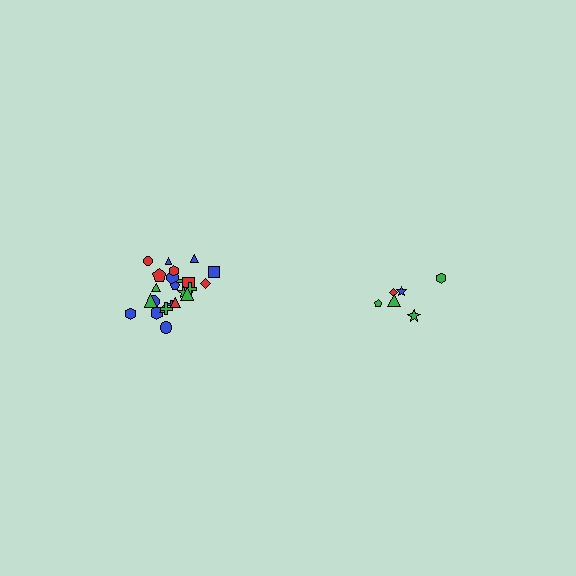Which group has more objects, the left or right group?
The left group.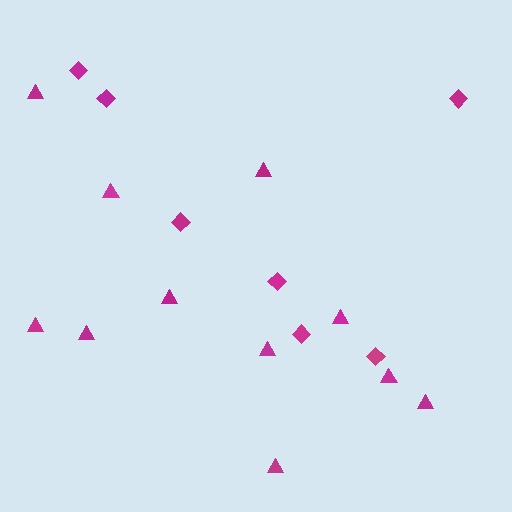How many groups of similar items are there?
There are 2 groups: one group of diamonds (7) and one group of triangles (11).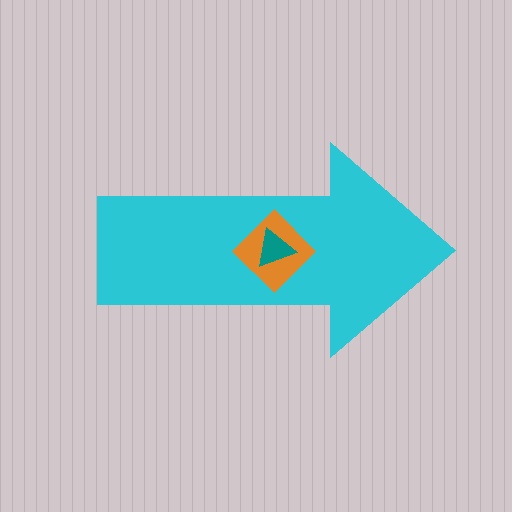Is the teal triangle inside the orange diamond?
Yes.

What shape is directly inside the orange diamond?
The teal triangle.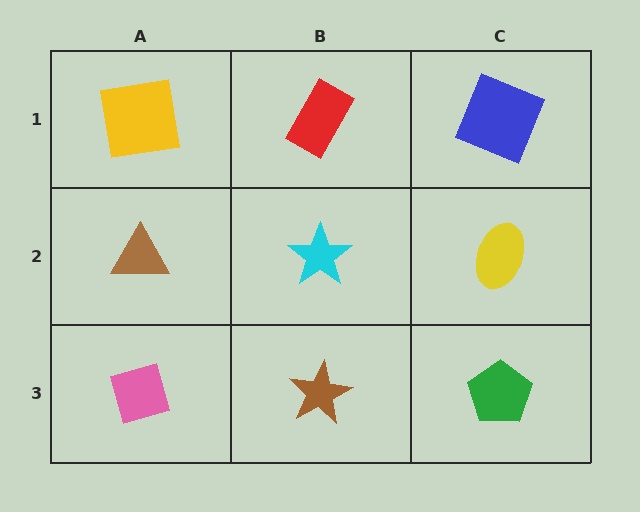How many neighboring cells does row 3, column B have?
3.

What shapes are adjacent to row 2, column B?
A red rectangle (row 1, column B), a brown star (row 3, column B), a brown triangle (row 2, column A), a yellow ellipse (row 2, column C).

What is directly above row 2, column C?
A blue square.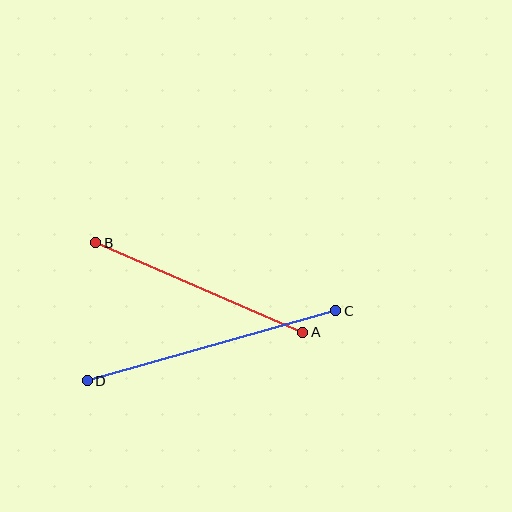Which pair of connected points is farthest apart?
Points C and D are farthest apart.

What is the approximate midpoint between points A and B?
The midpoint is at approximately (199, 287) pixels.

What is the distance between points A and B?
The distance is approximately 226 pixels.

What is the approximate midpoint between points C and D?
The midpoint is at approximately (211, 346) pixels.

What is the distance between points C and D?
The distance is approximately 258 pixels.